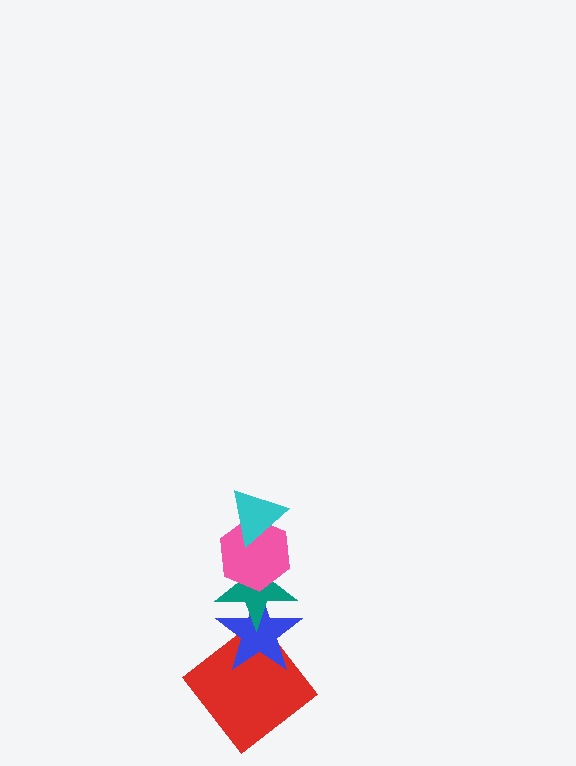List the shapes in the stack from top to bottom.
From top to bottom: the cyan triangle, the pink hexagon, the teal star, the blue star, the red diamond.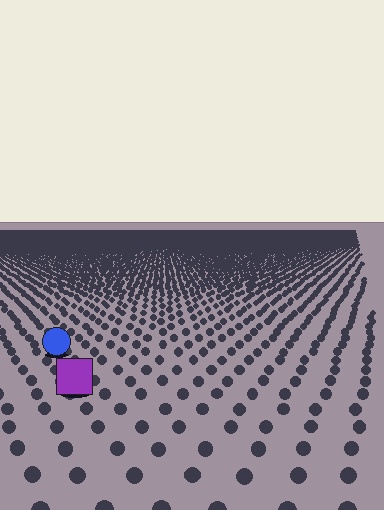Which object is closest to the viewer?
The purple square is closest. The texture marks near it are larger and more spread out.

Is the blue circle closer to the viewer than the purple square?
No. The purple square is closer — you can tell from the texture gradient: the ground texture is coarser near it.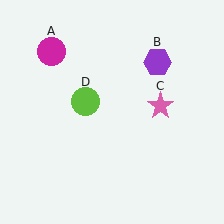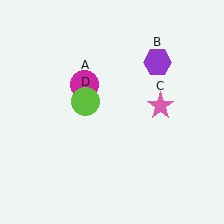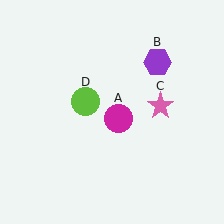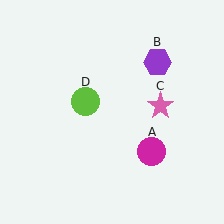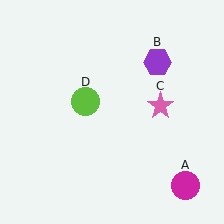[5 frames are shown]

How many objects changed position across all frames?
1 object changed position: magenta circle (object A).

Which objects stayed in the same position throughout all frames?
Purple hexagon (object B) and pink star (object C) and lime circle (object D) remained stationary.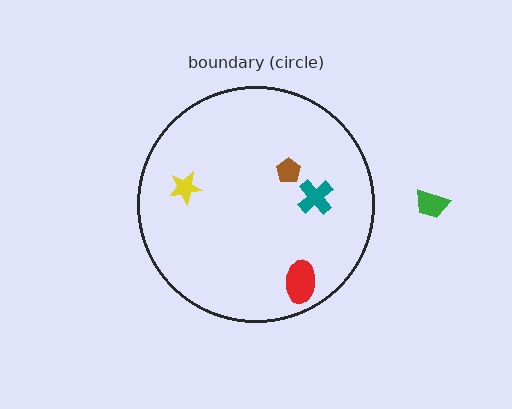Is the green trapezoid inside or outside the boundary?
Outside.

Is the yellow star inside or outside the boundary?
Inside.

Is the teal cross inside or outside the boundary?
Inside.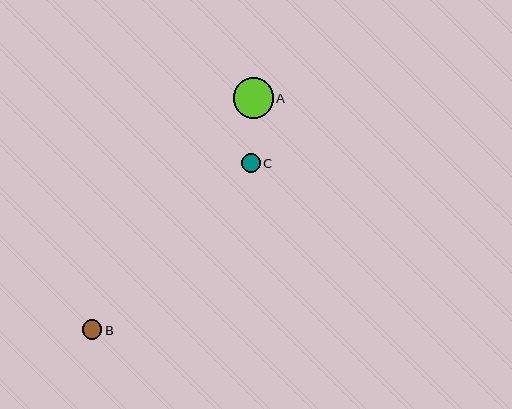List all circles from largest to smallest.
From largest to smallest: A, B, C.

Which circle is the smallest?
Circle C is the smallest with a size of approximately 19 pixels.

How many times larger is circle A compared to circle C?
Circle A is approximately 2.1 times the size of circle C.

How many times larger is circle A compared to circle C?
Circle A is approximately 2.1 times the size of circle C.